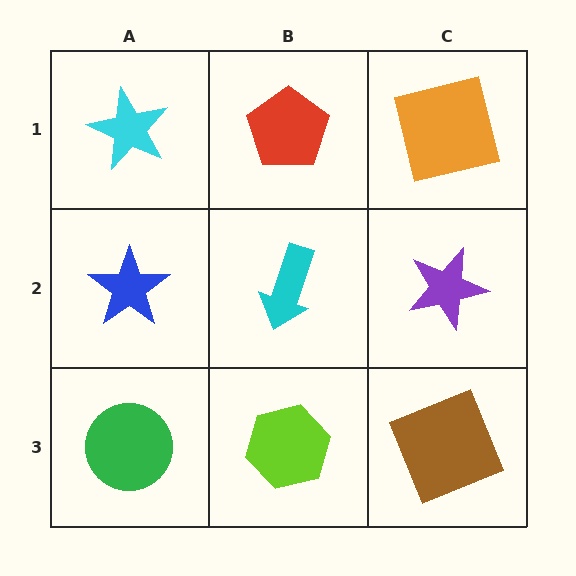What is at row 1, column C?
An orange square.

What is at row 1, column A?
A cyan star.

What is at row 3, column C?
A brown square.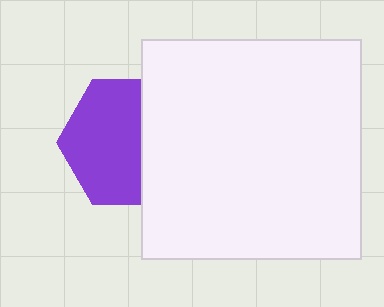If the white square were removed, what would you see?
You would see the complete purple hexagon.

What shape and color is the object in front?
The object in front is a white square.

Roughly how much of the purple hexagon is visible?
About half of it is visible (roughly 62%).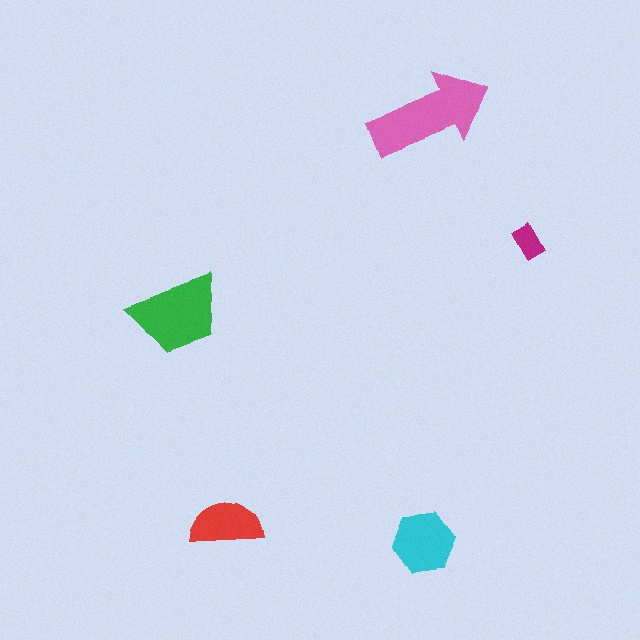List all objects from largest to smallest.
The pink arrow, the green trapezoid, the cyan hexagon, the red semicircle, the magenta rectangle.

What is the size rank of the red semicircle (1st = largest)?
4th.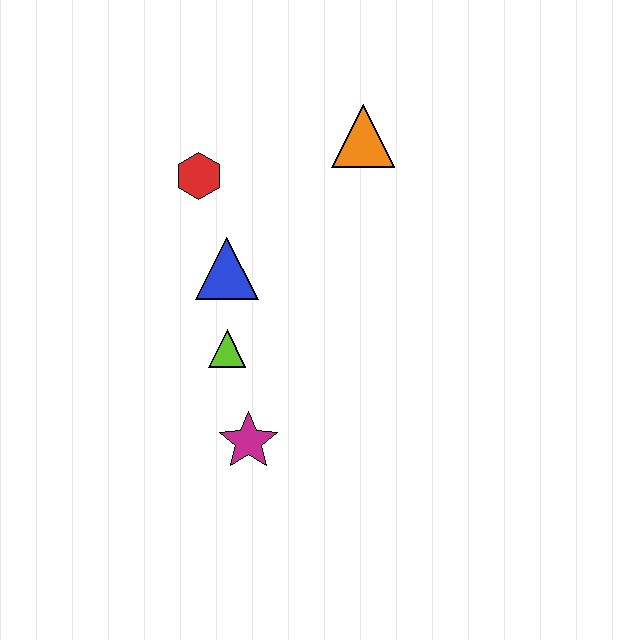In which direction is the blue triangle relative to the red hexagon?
The blue triangle is below the red hexagon.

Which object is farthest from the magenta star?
The orange triangle is farthest from the magenta star.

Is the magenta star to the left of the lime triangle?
No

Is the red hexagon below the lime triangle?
No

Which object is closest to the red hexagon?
The blue triangle is closest to the red hexagon.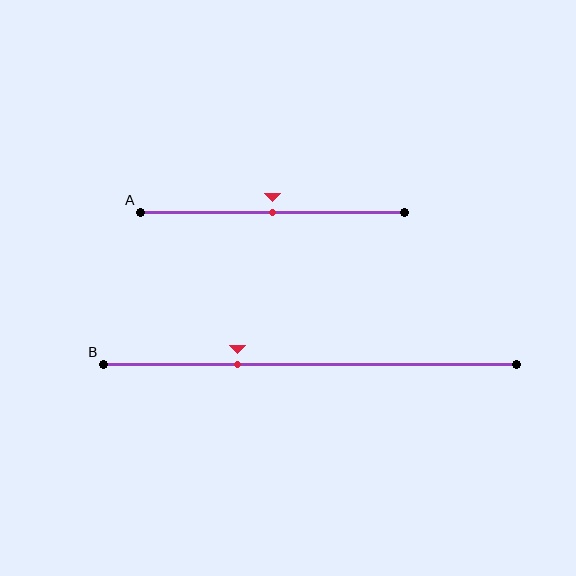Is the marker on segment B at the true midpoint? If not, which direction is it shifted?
No, the marker on segment B is shifted to the left by about 17% of the segment length.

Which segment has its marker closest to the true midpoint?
Segment A has its marker closest to the true midpoint.